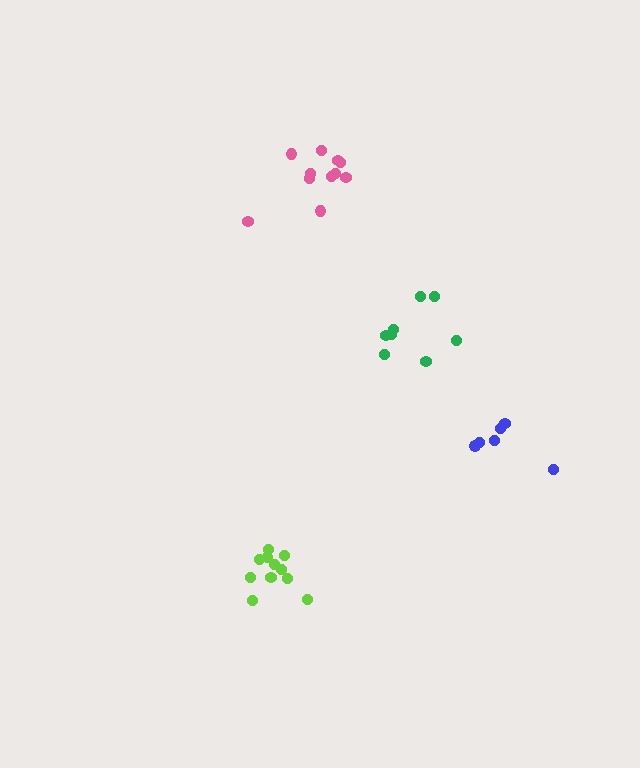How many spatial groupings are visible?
There are 4 spatial groupings.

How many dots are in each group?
Group 1: 11 dots, Group 2: 8 dots, Group 3: 11 dots, Group 4: 6 dots (36 total).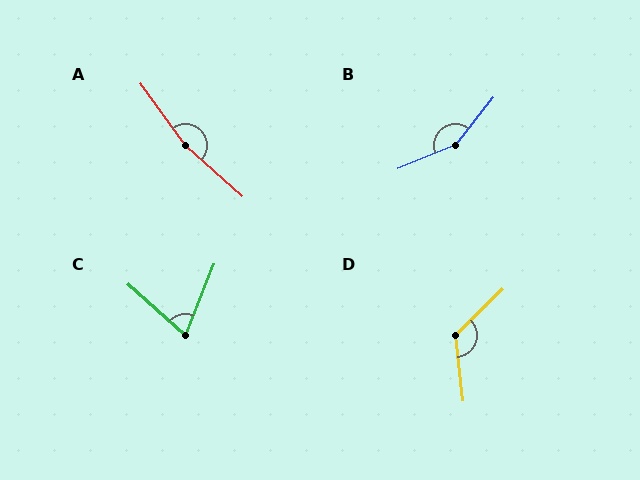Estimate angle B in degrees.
Approximately 151 degrees.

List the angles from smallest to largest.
C (70°), D (128°), B (151°), A (168°).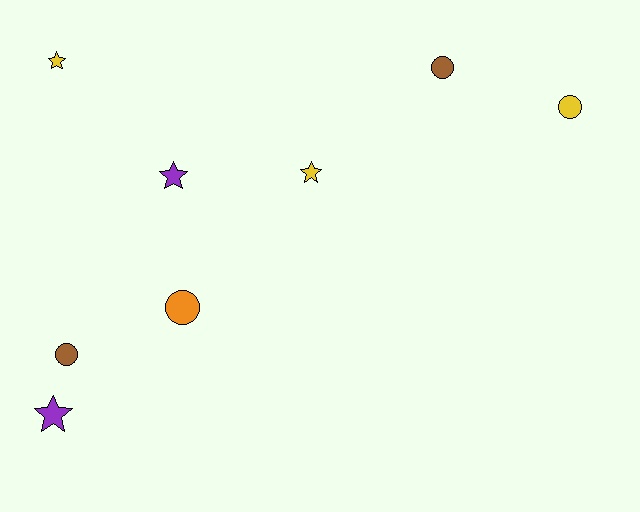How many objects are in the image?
There are 8 objects.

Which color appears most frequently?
Yellow, with 3 objects.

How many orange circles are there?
There is 1 orange circle.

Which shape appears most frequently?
Circle, with 4 objects.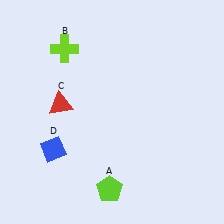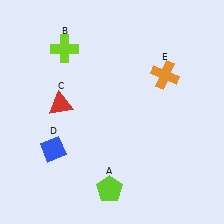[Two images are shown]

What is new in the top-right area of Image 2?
An orange cross (E) was added in the top-right area of Image 2.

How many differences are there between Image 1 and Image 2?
There is 1 difference between the two images.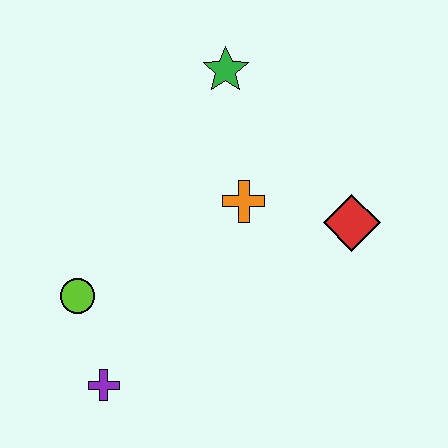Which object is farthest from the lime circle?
The red diamond is farthest from the lime circle.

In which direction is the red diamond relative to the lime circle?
The red diamond is to the right of the lime circle.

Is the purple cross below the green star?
Yes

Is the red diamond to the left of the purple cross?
No